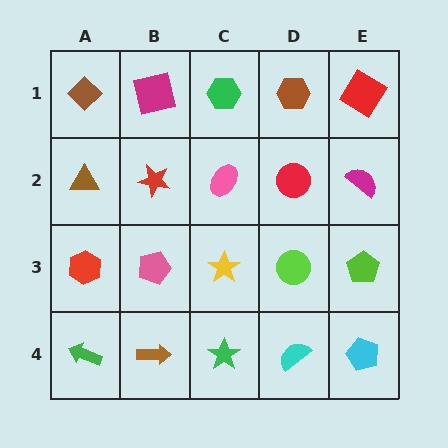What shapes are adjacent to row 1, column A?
A brown triangle (row 2, column A), a magenta square (row 1, column B).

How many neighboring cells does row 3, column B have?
4.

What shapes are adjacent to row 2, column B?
A magenta square (row 1, column B), a pink pentagon (row 3, column B), a brown triangle (row 2, column A), a pink ellipse (row 2, column C).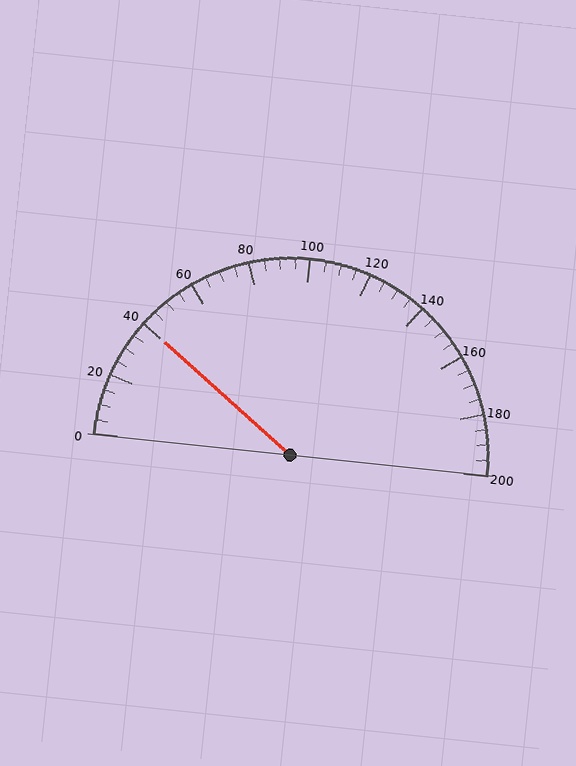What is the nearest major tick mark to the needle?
The nearest major tick mark is 40.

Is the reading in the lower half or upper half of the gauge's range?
The reading is in the lower half of the range (0 to 200).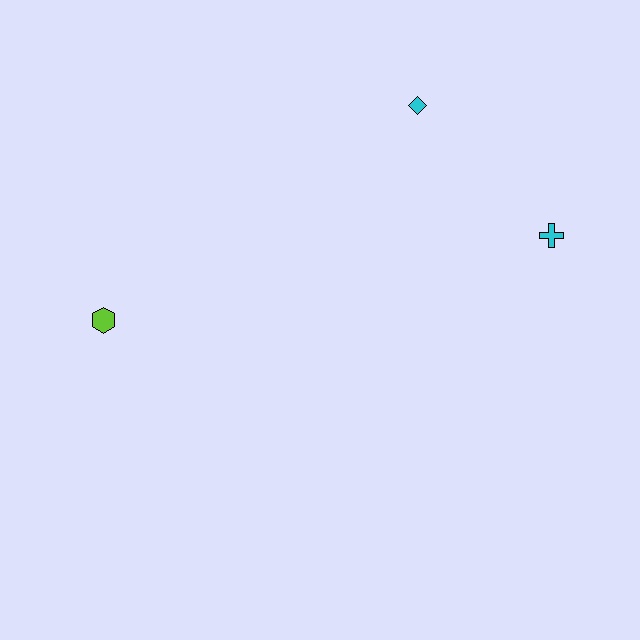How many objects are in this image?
There are 3 objects.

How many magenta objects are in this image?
There are no magenta objects.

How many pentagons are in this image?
There are no pentagons.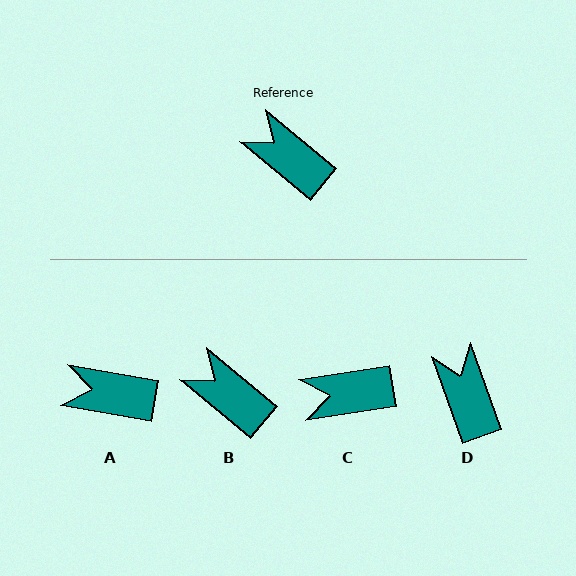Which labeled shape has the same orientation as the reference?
B.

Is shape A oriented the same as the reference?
No, it is off by about 30 degrees.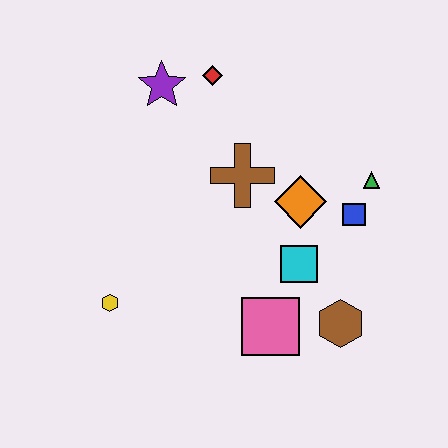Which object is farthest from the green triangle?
The yellow hexagon is farthest from the green triangle.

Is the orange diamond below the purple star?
Yes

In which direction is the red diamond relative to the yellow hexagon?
The red diamond is above the yellow hexagon.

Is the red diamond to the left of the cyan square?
Yes